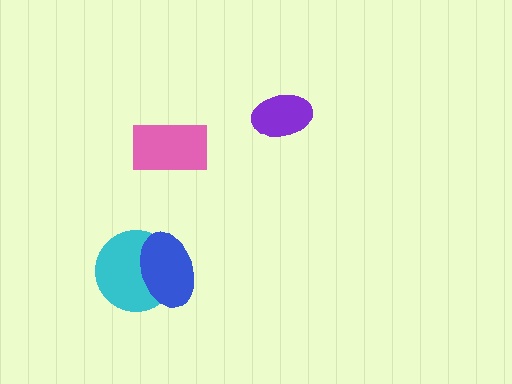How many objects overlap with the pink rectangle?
0 objects overlap with the pink rectangle.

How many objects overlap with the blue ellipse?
1 object overlaps with the blue ellipse.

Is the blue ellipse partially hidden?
No, no other shape covers it.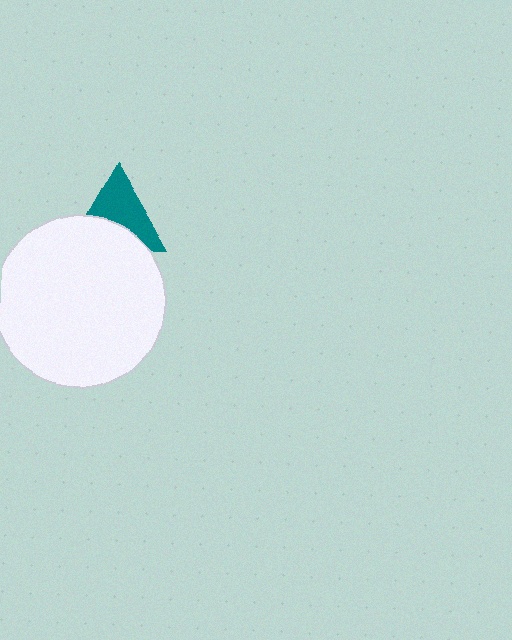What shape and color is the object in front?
The object in front is a white circle.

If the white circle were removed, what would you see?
You would see the complete teal triangle.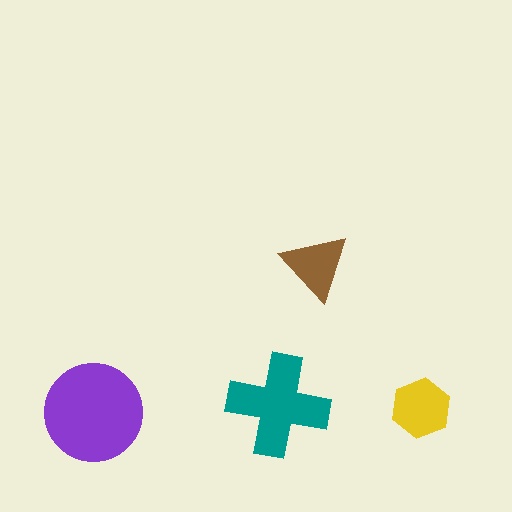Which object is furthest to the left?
The purple circle is leftmost.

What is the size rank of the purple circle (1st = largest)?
1st.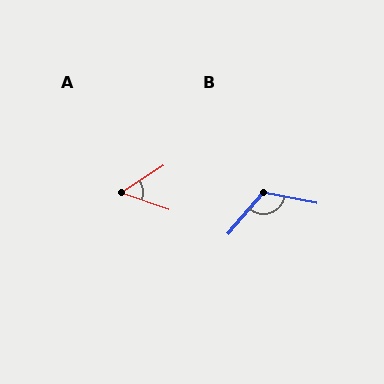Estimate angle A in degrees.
Approximately 52 degrees.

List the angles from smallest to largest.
A (52°), B (120°).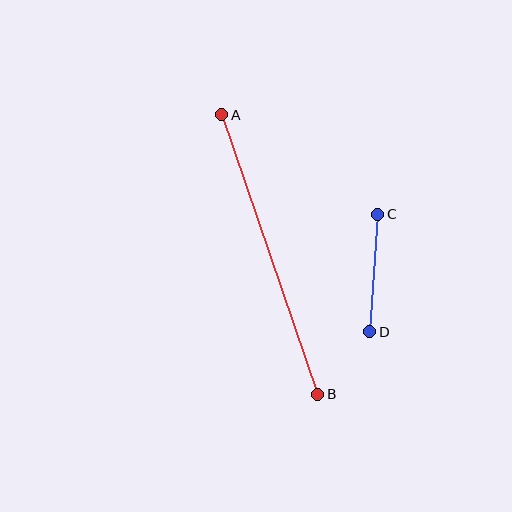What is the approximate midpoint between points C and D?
The midpoint is at approximately (374, 273) pixels.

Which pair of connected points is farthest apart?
Points A and B are farthest apart.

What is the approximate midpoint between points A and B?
The midpoint is at approximately (270, 254) pixels.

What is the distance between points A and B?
The distance is approximately 295 pixels.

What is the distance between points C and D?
The distance is approximately 118 pixels.